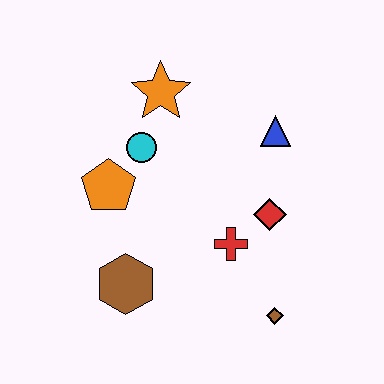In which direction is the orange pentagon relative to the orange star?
The orange pentagon is below the orange star.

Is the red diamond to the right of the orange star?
Yes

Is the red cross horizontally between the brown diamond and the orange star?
Yes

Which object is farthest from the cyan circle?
The brown diamond is farthest from the cyan circle.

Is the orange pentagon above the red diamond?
Yes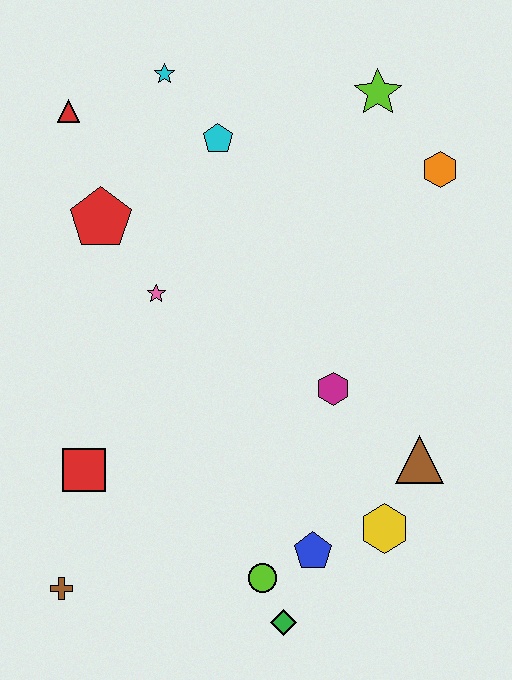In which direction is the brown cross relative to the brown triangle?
The brown cross is to the left of the brown triangle.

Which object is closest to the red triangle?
The cyan star is closest to the red triangle.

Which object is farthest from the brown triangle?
The red triangle is farthest from the brown triangle.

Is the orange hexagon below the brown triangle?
No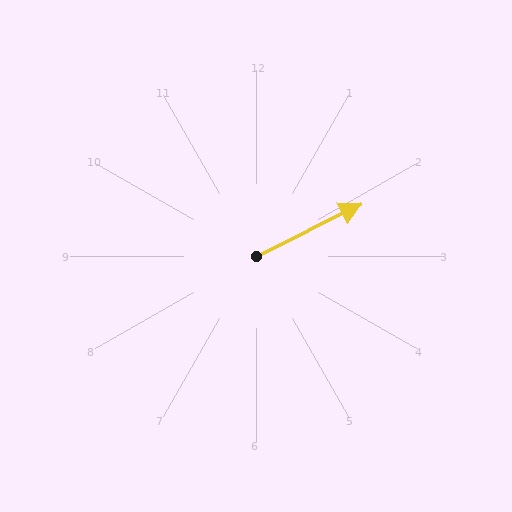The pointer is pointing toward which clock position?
Roughly 2 o'clock.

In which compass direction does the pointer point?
Northeast.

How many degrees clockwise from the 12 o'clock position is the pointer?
Approximately 64 degrees.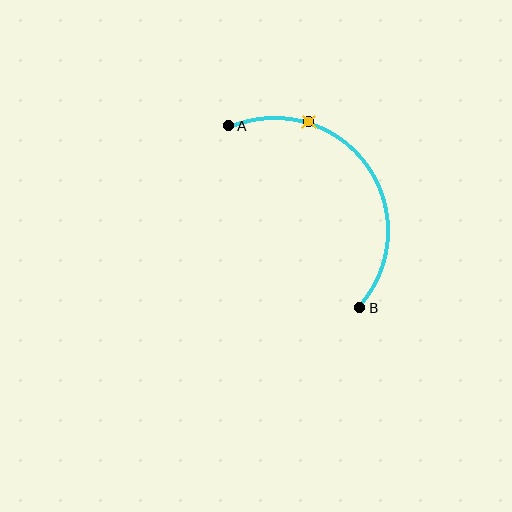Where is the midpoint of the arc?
The arc midpoint is the point on the curve farthest from the straight line joining A and B. It sits above and to the right of that line.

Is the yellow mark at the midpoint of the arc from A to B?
No. The yellow mark lies on the arc but is closer to endpoint A. The arc midpoint would be at the point on the curve equidistant along the arc from both A and B.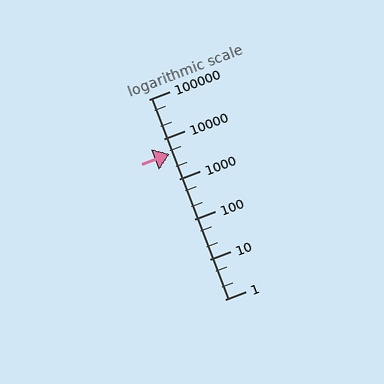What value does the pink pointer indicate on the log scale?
The pointer indicates approximately 4300.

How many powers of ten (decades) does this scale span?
The scale spans 5 decades, from 1 to 100000.